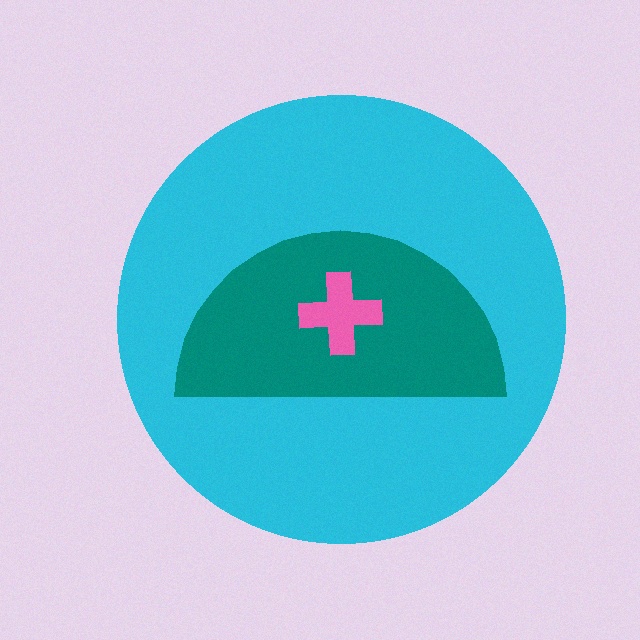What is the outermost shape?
The cyan circle.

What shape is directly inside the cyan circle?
The teal semicircle.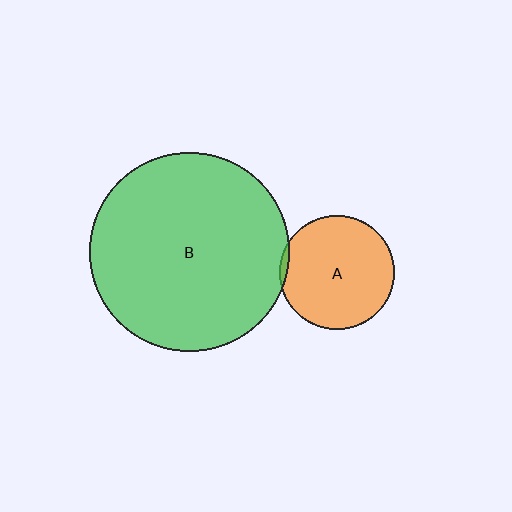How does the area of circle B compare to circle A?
Approximately 3.0 times.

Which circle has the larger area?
Circle B (green).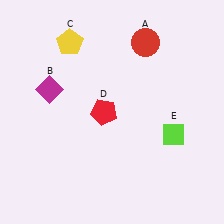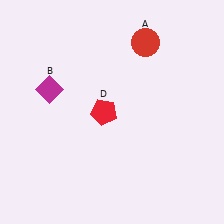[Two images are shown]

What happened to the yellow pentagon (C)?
The yellow pentagon (C) was removed in Image 2. It was in the top-left area of Image 1.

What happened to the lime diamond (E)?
The lime diamond (E) was removed in Image 2. It was in the bottom-right area of Image 1.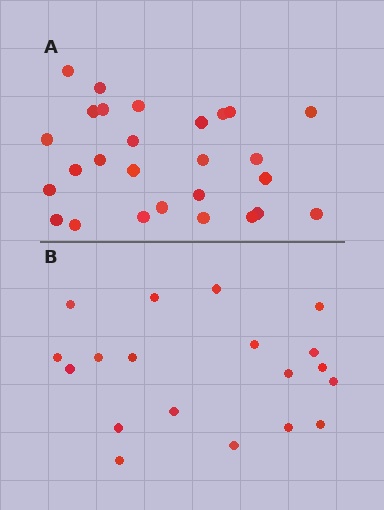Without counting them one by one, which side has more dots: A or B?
Region A (the top region) has more dots.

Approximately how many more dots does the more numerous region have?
Region A has roughly 8 or so more dots than region B.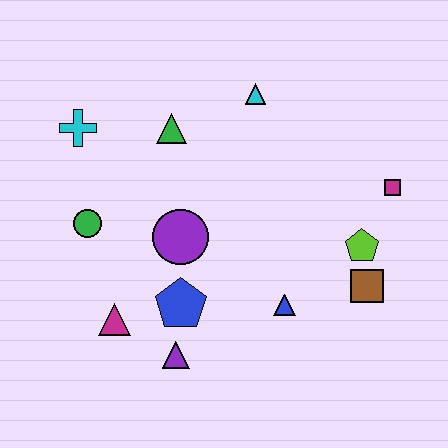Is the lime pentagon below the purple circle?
Yes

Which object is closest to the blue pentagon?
The purple triangle is closest to the blue pentagon.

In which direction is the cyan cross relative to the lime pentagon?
The cyan cross is to the left of the lime pentagon.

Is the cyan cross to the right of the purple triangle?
No